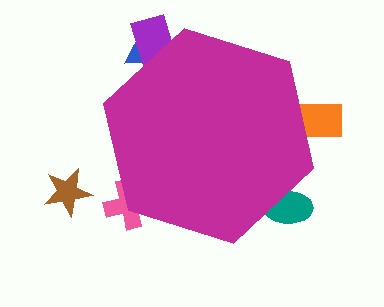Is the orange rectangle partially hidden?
Yes, the orange rectangle is partially hidden behind the magenta hexagon.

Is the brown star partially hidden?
No, the brown star is fully visible.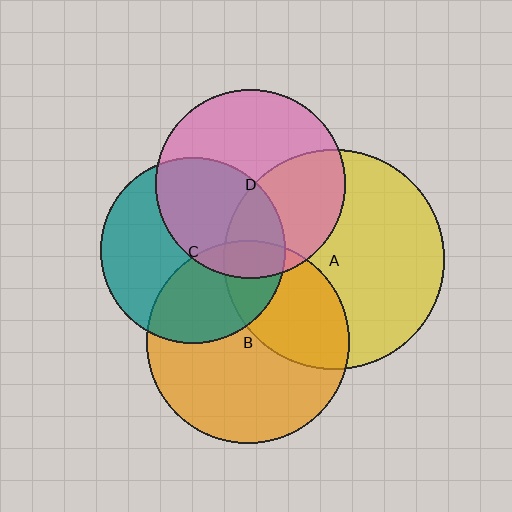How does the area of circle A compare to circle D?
Approximately 1.4 times.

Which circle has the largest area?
Circle A (yellow).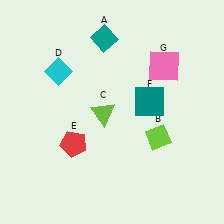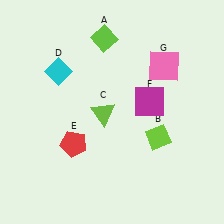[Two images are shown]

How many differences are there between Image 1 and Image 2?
There are 2 differences between the two images.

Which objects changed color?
A changed from teal to lime. F changed from teal to magenta.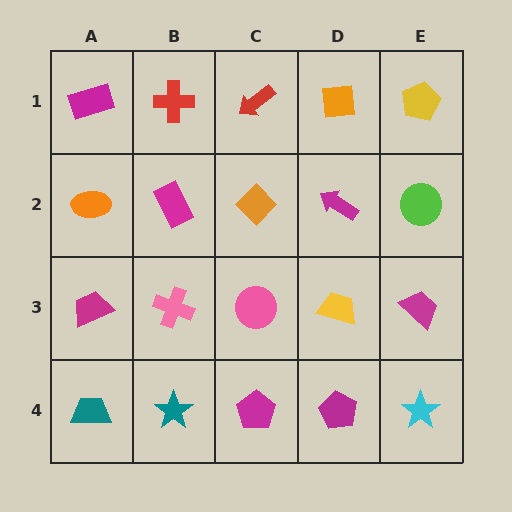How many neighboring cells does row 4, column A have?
2.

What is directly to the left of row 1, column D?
A red arrow.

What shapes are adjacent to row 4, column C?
A pink circle (row 3, column C), a teal star (row 4, column B), a magenta pentagon (row 4, column D).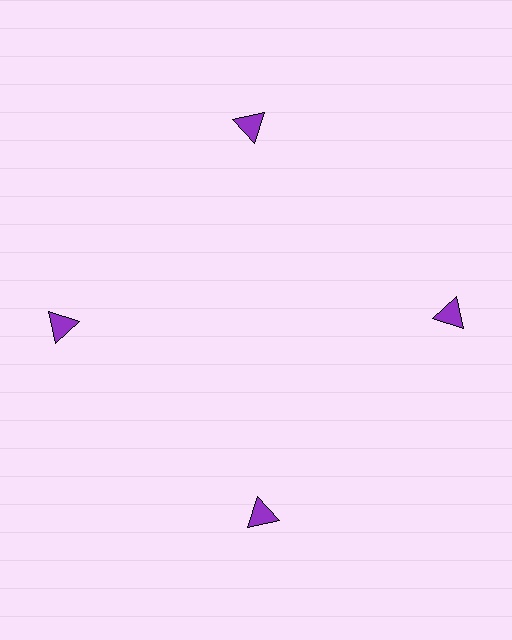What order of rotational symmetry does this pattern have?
This pattern has 4-fold rotational symmetry.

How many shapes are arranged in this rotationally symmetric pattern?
There are 4 shapes, arranged in 4 groups of 1.